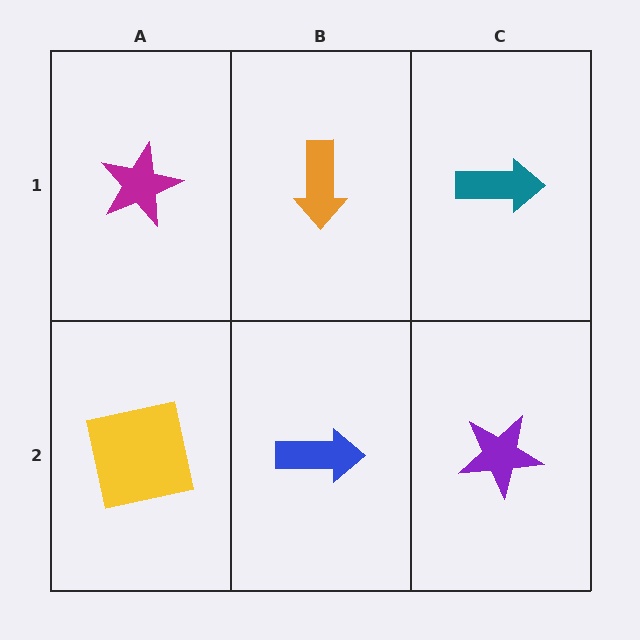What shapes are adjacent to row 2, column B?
An orange arrow (row 1, column B), a yellow square (row 2, column A), a purple star (row 2, column C).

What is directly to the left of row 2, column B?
A yellow square.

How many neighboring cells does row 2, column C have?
2.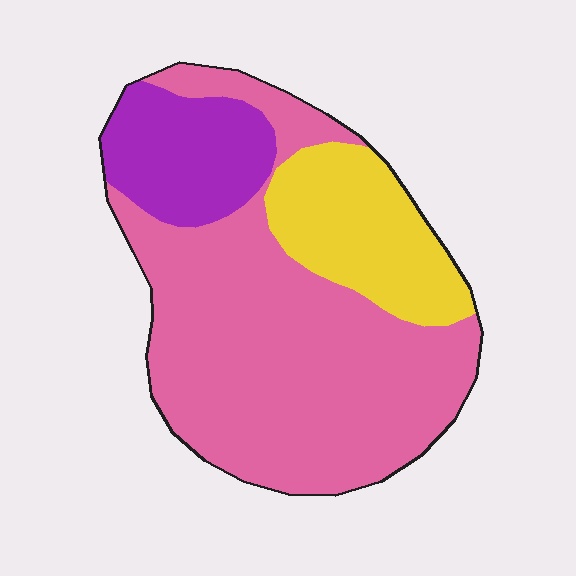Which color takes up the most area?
Pink, at roughly 65%.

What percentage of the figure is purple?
Purple covers roughly 15% of the figure.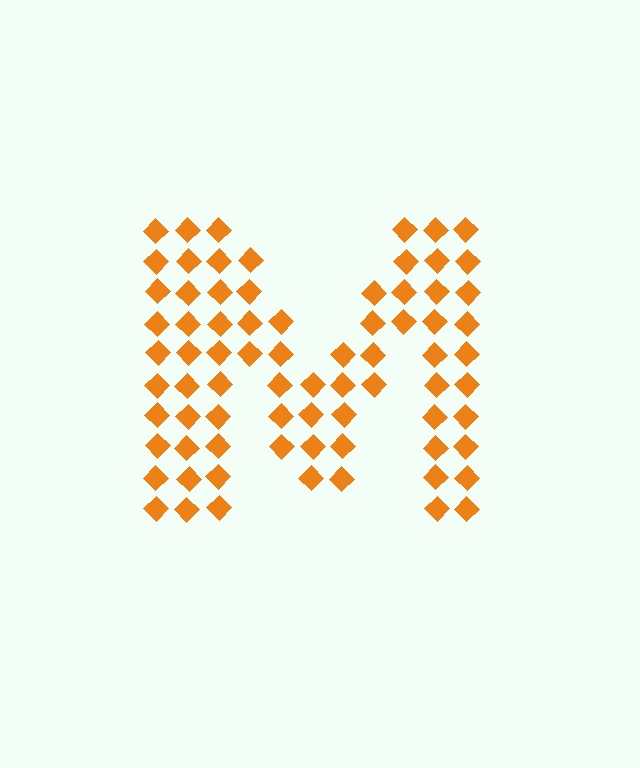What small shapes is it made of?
It is made of small diamonds.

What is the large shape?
The large shape is the letter M.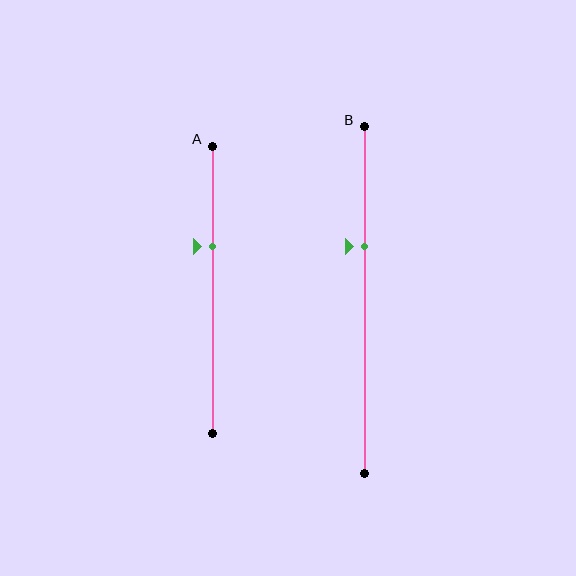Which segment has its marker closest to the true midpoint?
Segment A has its marker closest to the true midpoint.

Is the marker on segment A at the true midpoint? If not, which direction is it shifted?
No, the marker on segment A is shifted upward by about 15% of the segment length.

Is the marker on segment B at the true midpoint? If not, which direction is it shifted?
No, the marker on segment B is shifted upward by about 15% of the segment length.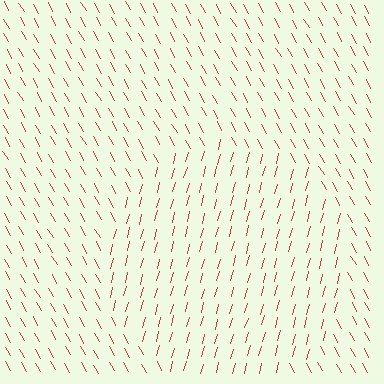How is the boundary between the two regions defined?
The boundary is defined purely by a change in line orientation (approximately 45 degrees difference). All lines are the same color and thickness.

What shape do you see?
I see a circle.